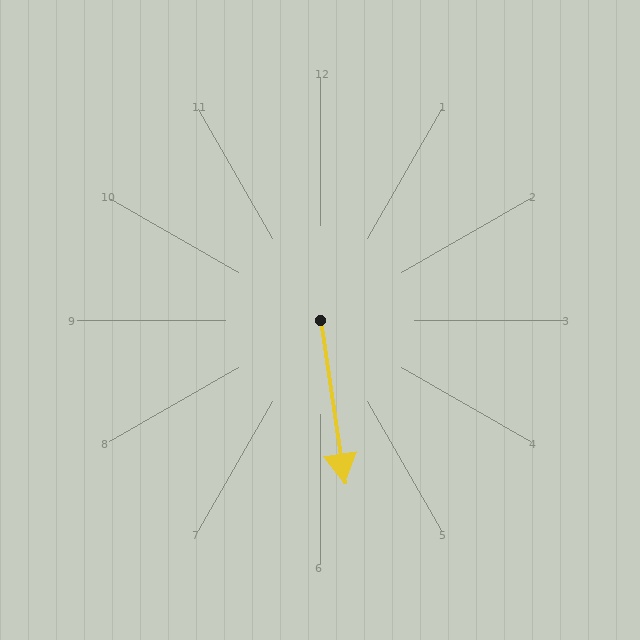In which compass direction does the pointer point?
South.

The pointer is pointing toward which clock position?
Roughly 6 o'clock.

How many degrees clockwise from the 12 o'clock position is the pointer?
Approximately 172 degrees.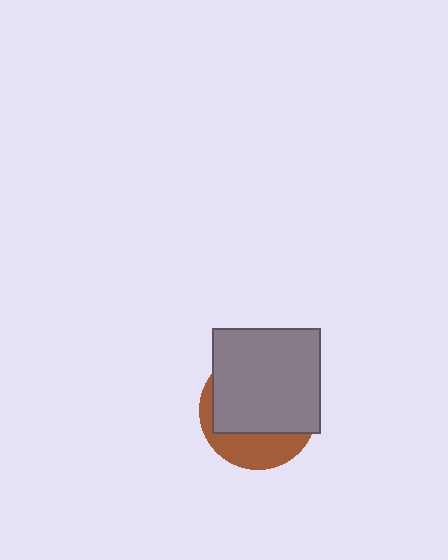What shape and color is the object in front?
The object in front is a gray rectangle.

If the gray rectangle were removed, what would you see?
You would see the complete brown circle.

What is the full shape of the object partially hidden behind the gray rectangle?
The partially hidden object is a brown circle.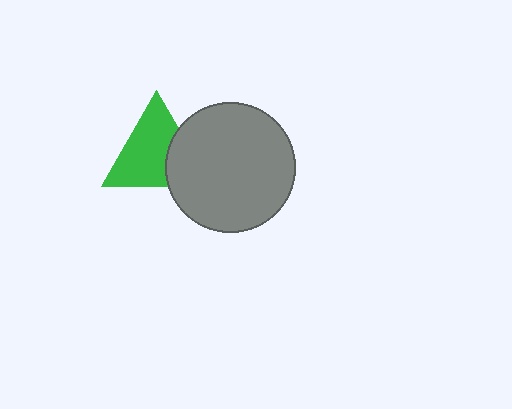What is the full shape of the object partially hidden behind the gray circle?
The partially hidden object is a green triangle.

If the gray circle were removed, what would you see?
You would see the complete green triangle.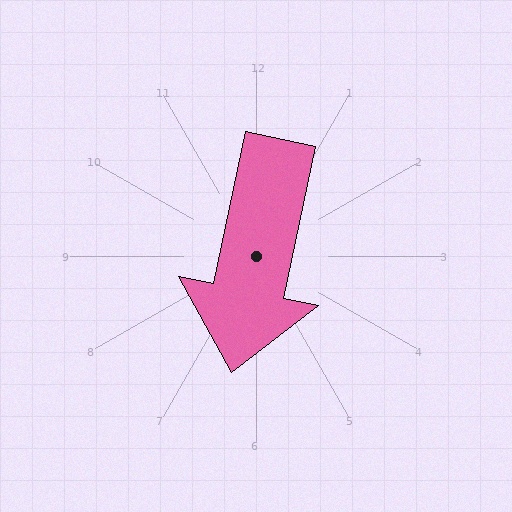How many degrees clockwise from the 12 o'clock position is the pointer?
Approximately 192 degrees.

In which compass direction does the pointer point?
South.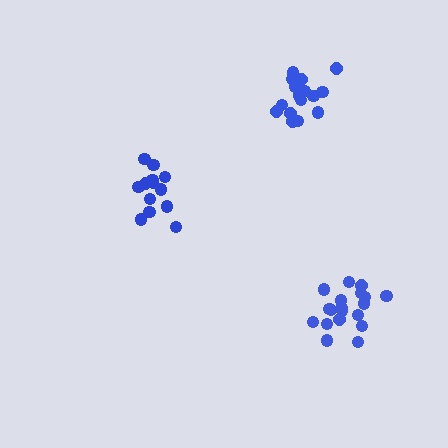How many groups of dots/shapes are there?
There are 3 groups.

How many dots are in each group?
Group 1: 19 dots, Group 2: 13 dots, Group 3: 17 dots (49 total).